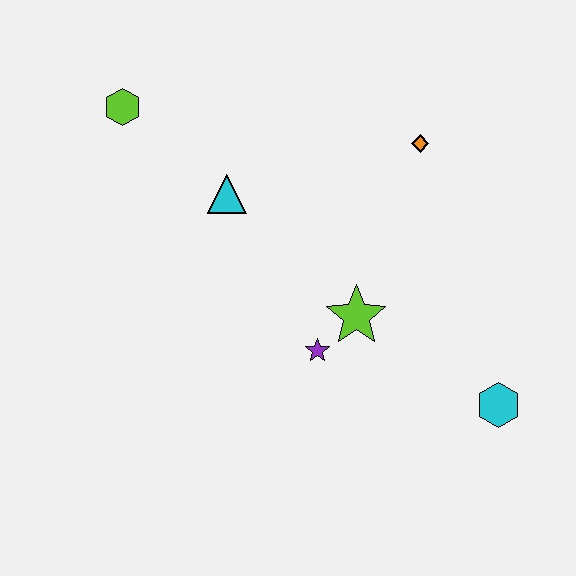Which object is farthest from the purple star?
The lime hexagon is farthest from the purple star.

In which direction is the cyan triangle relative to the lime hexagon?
The cyan triangle is to the right of the lime hexagon.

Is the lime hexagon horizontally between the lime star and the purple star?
No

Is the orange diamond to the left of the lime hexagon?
No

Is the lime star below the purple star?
No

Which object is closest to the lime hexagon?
The cyan triangle is closest to the lime hexagon.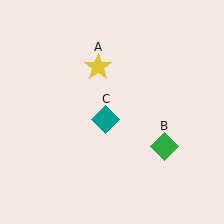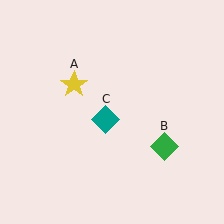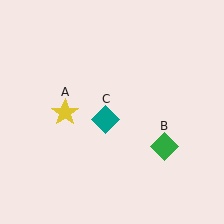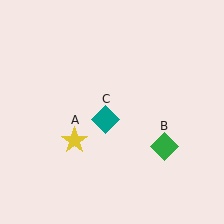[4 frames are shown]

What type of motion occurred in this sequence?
The yellow star (object A) rotated counterclockwise around the center of the scene.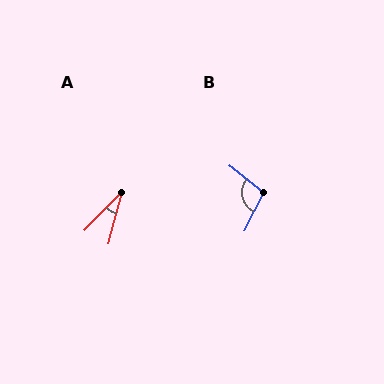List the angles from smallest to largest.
A (30°), B (102°).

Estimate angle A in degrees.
Approximately 30 degrees.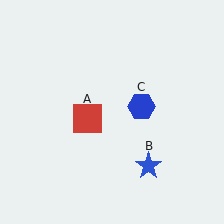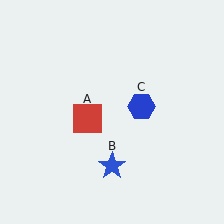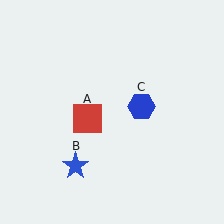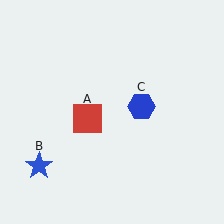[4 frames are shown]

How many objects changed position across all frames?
1 object changed position: blue star (object B).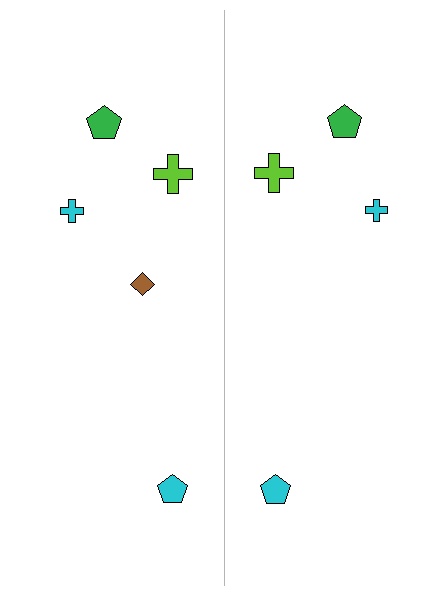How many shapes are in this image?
There are 9 shapes in this image.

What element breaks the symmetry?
A brown diamond is missing from the right side.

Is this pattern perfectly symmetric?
No, the pattern is not perfectly symmetric. A brown diamond is missing from the right side.